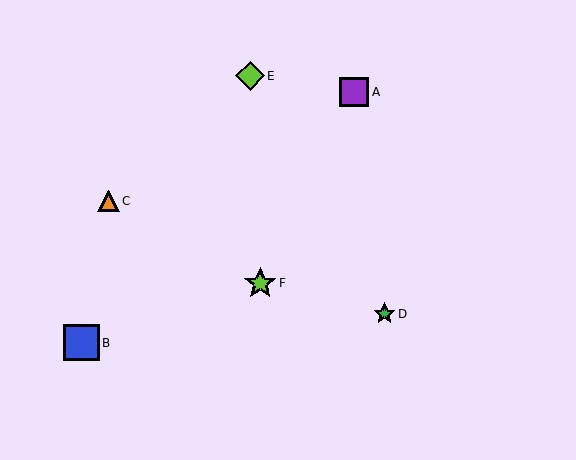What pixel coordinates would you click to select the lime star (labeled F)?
Click at (260, 283) to select the lime star F.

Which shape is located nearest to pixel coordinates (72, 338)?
The blue square (labeled B) at (82, 343) is nearest to that location.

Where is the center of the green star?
The center of the green star is at (384, 314).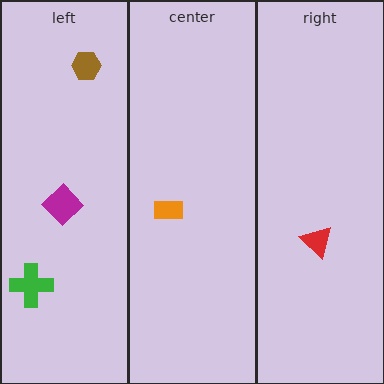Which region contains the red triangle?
The right region.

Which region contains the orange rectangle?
The center region.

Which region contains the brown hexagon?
The left region.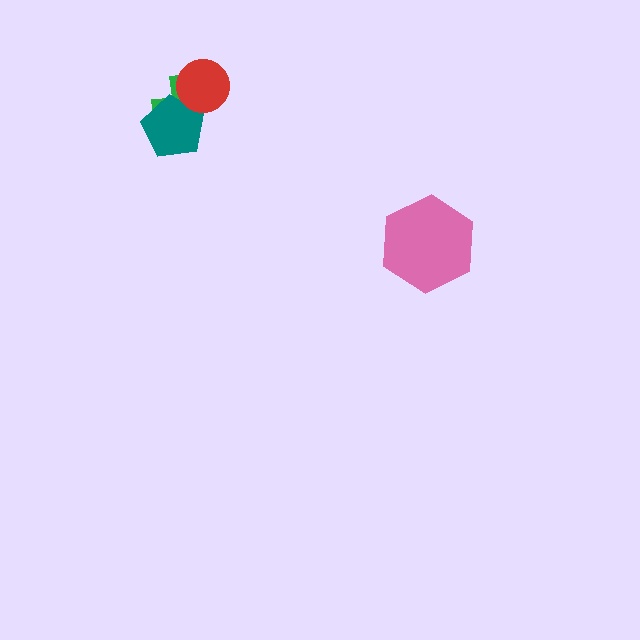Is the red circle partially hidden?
No, no other shape covers it.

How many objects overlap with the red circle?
2 objects overlap with the red circle.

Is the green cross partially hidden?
Yes, it is partially covered by another shape.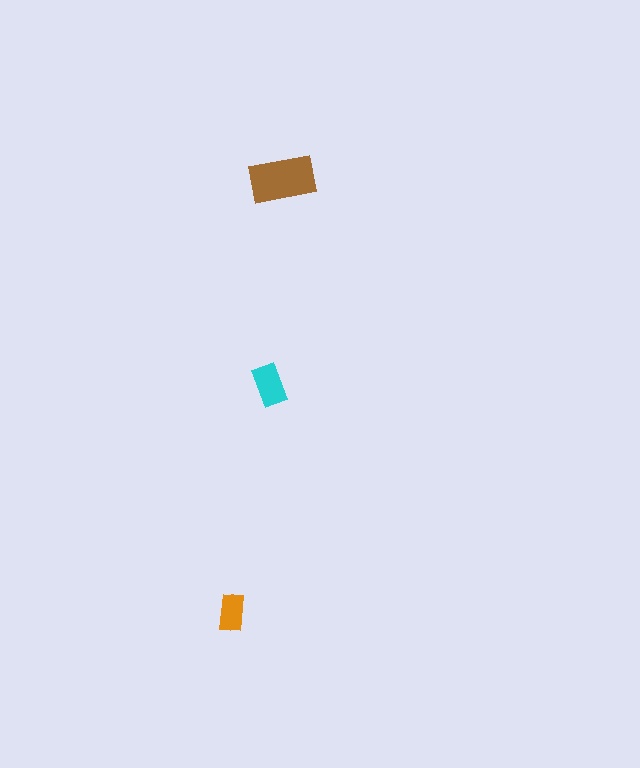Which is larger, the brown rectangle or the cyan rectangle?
The brown one.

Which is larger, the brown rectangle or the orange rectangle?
The brown one.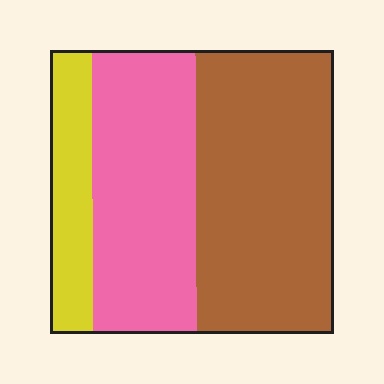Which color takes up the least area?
Yellow, at roughly 15%.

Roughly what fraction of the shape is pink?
Pink takes up between a third and a half of the shape.